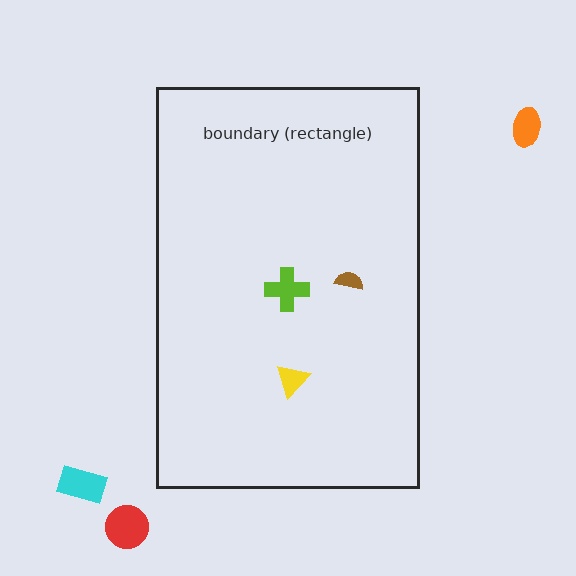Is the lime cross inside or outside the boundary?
Inside.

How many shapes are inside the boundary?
3 inside, 3 outside.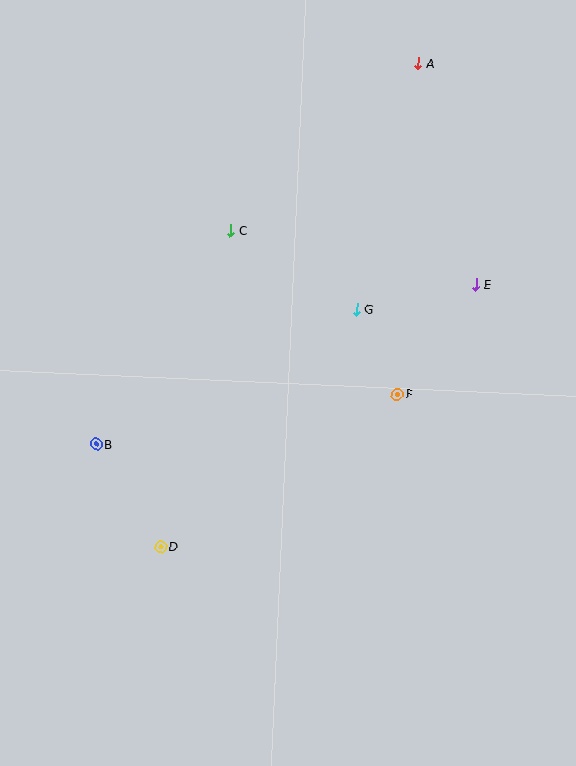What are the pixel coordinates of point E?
Point E is at (476, 284).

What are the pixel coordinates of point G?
Point G is at (356, 309).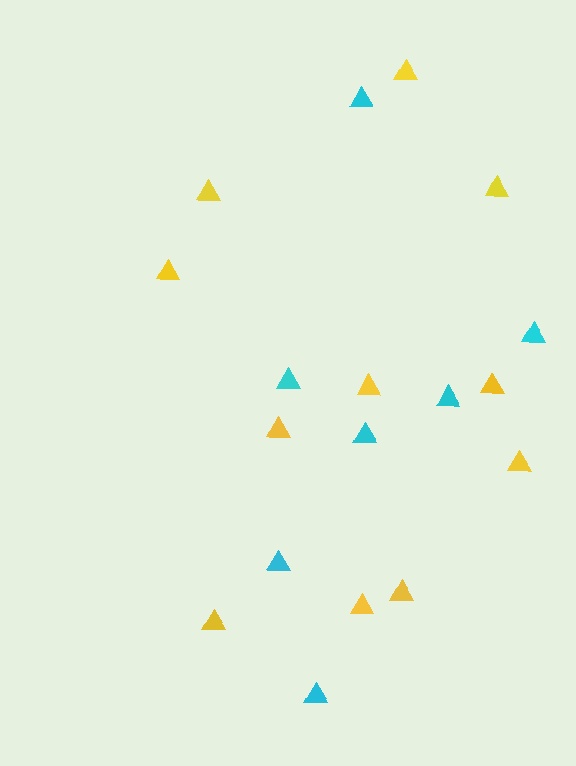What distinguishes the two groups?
There are 2 groups: one group of cyan triangles (7) and one group of yellow triangles (11).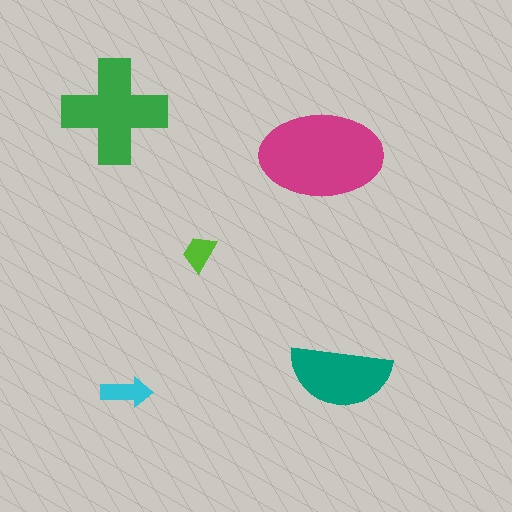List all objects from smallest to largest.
The lime trapezoid, the cyan arrow, the teal semicircle, the green cross, the magenta ellipse.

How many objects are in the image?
There are 5 objects in the image.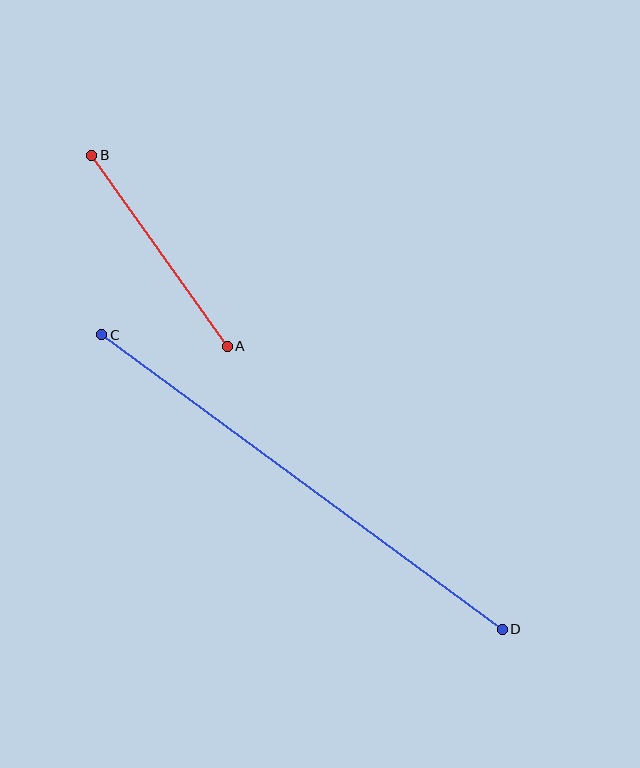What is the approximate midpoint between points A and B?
The midpoint is at approximately (160, 251) pixels.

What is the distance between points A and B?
The distance is approximately 234 pixels.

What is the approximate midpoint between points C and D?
The midpoint is at approximately (302, 482) pixels.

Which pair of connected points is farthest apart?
Points C and D are farthest apart.